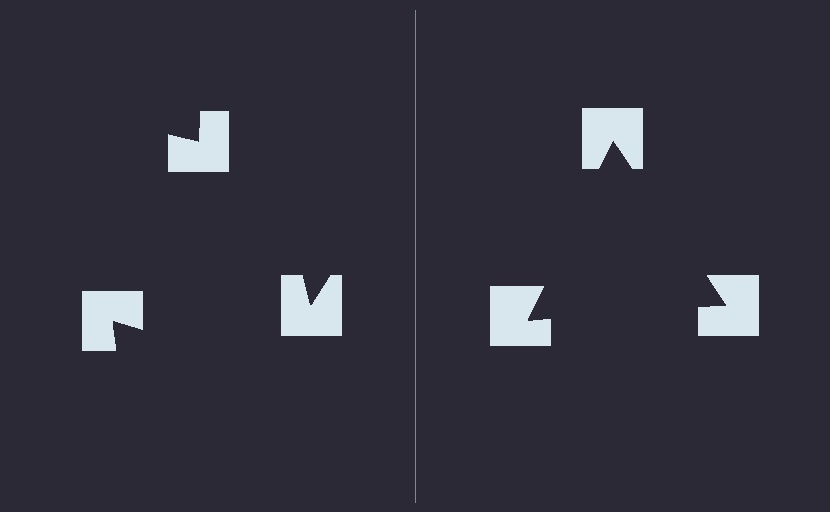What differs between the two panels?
The notched squares are positioned identically on both sides; only the wedge orientations differ. On the right they align to a triangle; on the left they are misaligned.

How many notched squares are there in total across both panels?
6 — 3 on each side.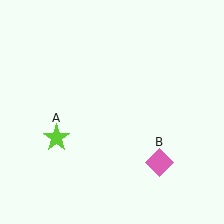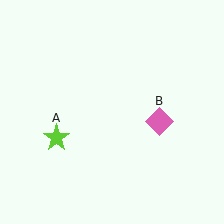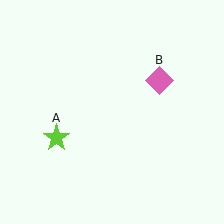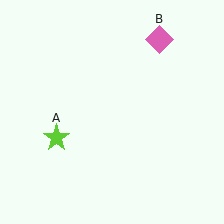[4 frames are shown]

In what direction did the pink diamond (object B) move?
The pink diamond (object B) moved up.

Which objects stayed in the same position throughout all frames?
Lime star (object A) remained stationary.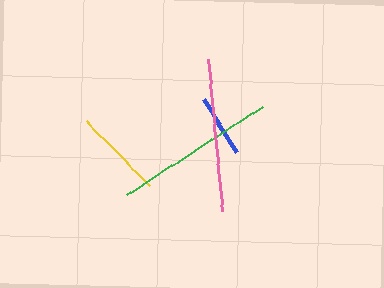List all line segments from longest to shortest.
From longest to shortest: green, pink, yellow, blue.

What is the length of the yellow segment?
The yellow segment is approximately 90 pixels long.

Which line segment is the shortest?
The blue line is the shortest at approximately 63 pixels.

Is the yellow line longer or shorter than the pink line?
The pink line is longer than the yellow line.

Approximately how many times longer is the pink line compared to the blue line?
The pink line is approximately 2.4 times the length of the blue line.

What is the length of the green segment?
The green segment is approximately 163 pixels long.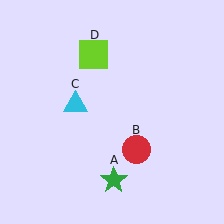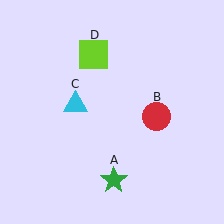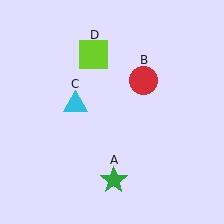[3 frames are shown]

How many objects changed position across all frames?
1 object changed position: red circle (object B).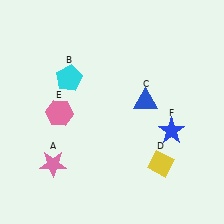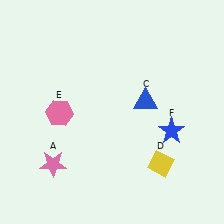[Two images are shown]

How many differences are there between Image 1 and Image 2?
There is 1 difference between the two images.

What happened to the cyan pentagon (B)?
The cyan pentagon (B) was removed in Image 2. It was in the top-left area of Image 1.